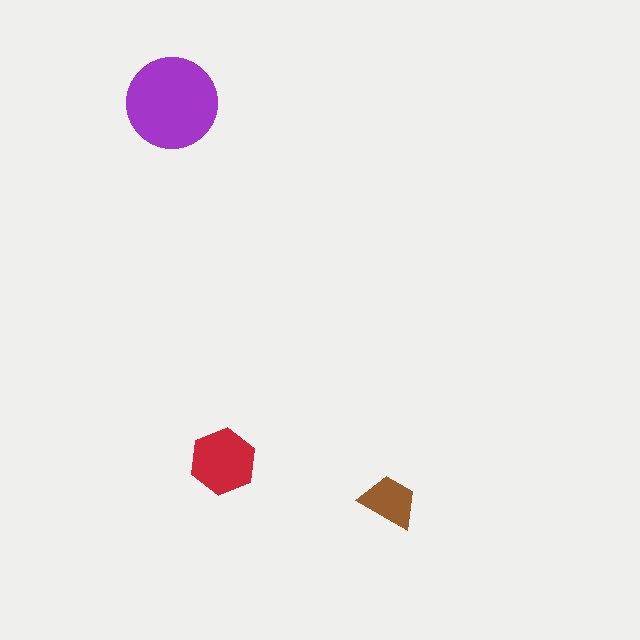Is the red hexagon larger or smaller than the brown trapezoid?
Larger.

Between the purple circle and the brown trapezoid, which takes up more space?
The purple circle.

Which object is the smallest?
The brown trapezoid.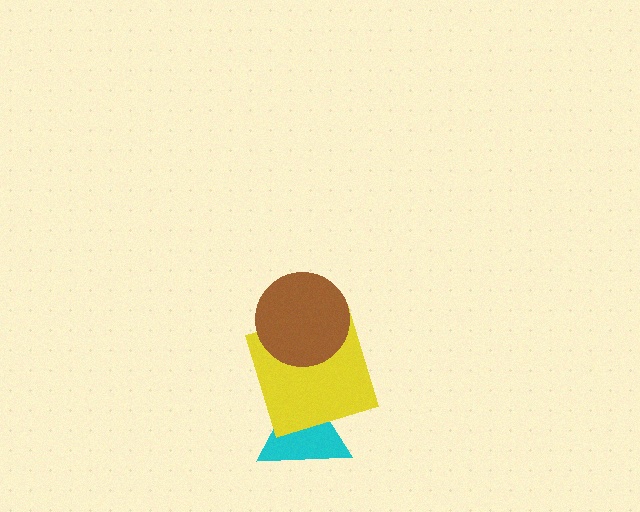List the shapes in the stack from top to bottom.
From top to bottom: the brown circle, the yellow square, the cyan triangle.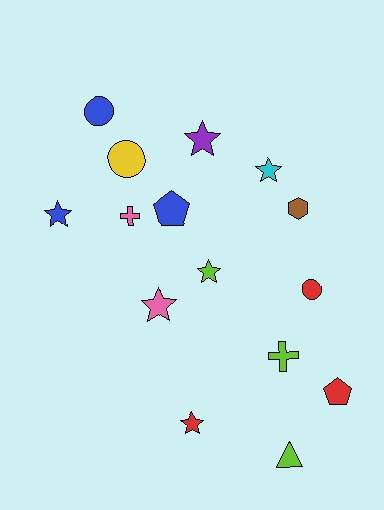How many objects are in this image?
There are 15 objects.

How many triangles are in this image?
There is 1 triangle.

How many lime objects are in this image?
There are 3 lime objects.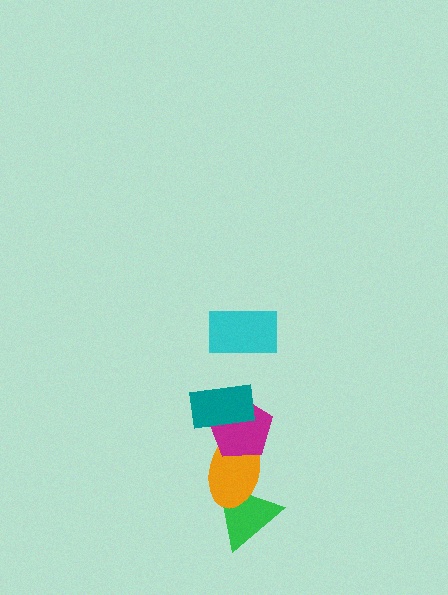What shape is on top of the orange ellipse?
The magenta pentagon is on top of the orange ellipse.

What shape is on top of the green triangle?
The orange ellipse is on top of the green triangle.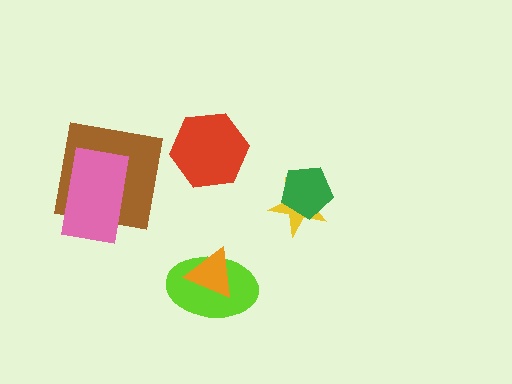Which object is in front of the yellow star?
The green pentagon is in front of the yellow star.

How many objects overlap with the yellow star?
1 object overlaps with the yellow star.